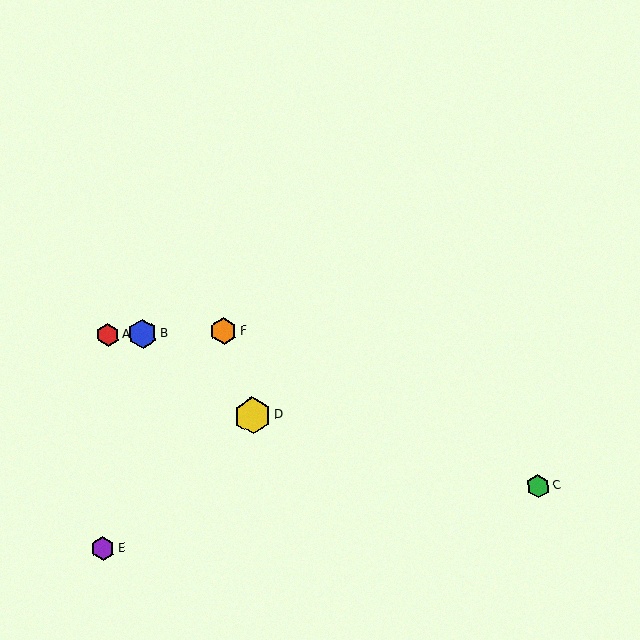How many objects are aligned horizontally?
3 objects (A, B, F) are aligned horizontally.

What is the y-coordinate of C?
Object C is at y≈486.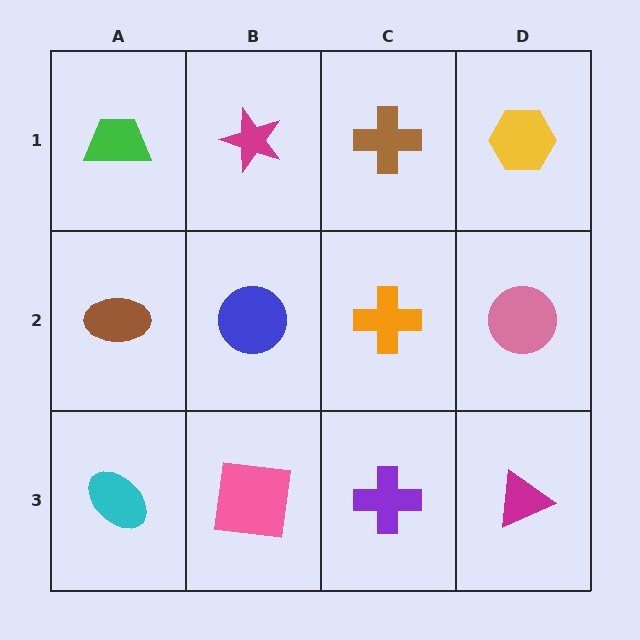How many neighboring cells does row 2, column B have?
4.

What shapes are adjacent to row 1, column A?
A brown ellipse (row 2, column A), a magenta star (row 1, column B).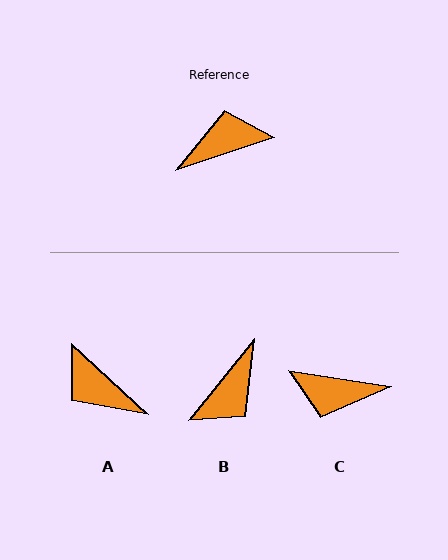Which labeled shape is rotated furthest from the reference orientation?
C, about 153 degrees away.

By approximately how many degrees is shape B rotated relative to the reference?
Approximately 147 degrees clockwise.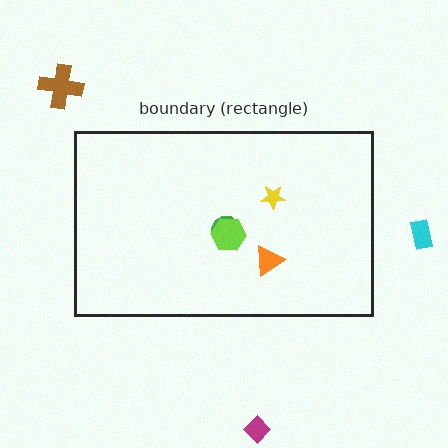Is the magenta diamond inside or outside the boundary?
Outside.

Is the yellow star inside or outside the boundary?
Inside.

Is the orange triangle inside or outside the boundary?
Inside.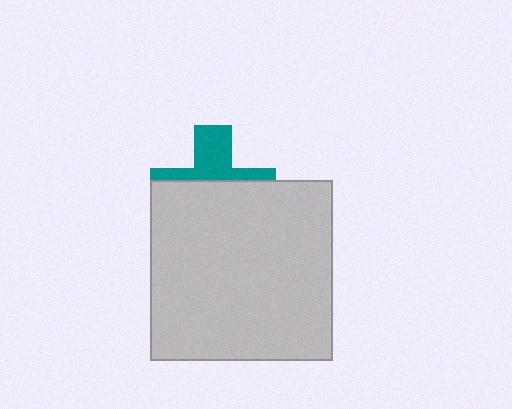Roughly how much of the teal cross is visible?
A small part of it is visible (roughly 38%).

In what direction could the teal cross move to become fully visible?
The teal cross could move up. That would shift it out from behind the light gray rectangle entirely.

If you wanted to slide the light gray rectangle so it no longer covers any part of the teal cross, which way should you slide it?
Slide it down — that is the most direct way to separate the two shapes.